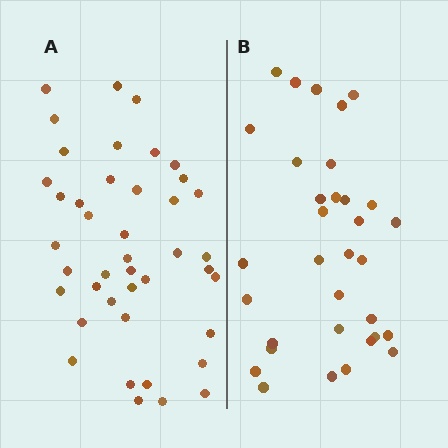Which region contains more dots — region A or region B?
Region A (the left region) has more dots.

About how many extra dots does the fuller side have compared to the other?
Region A has roughly 8 or so more dots than region B.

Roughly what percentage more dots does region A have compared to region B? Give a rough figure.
About 25% more.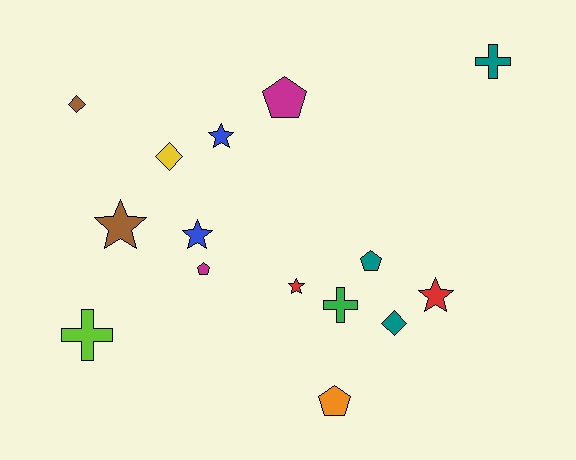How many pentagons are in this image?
There are 4 pentagons.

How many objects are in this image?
There are 15 objects.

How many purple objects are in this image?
There are no purple objects.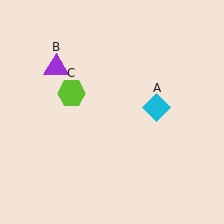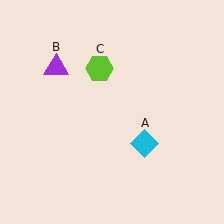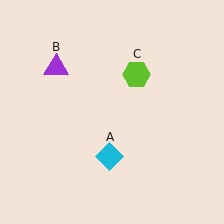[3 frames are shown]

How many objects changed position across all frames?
2 objects changed position: cyan diamond (object A), lime hexagon (object C).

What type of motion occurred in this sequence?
The cyan diamond (object A), lime hexagon (object C) rotated clockwise around the center of the scene.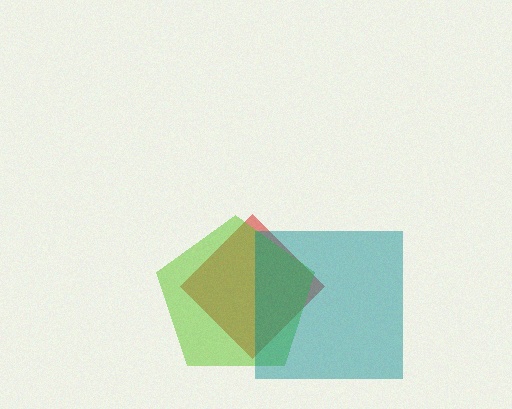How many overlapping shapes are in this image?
There are 3 overlapping shapes in the image.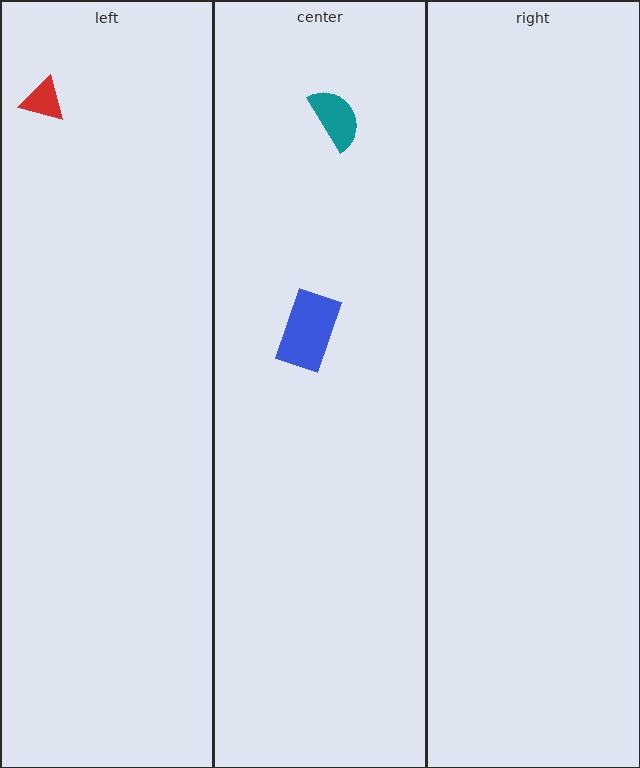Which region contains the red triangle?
The left region.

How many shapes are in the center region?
2.